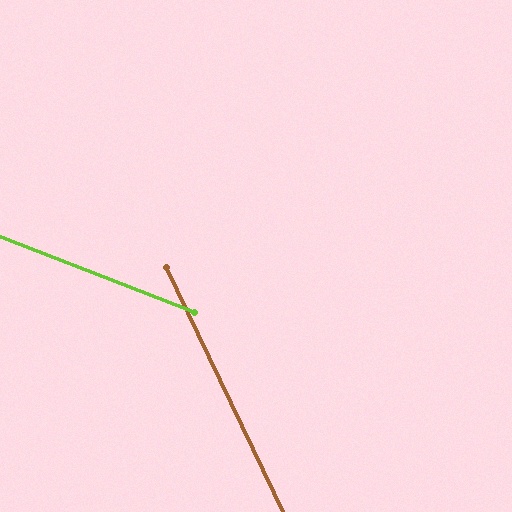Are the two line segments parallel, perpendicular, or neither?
Neither parallel nor perpendicular — they differ by about 43°.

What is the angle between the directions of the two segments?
Approximately 43 degrees.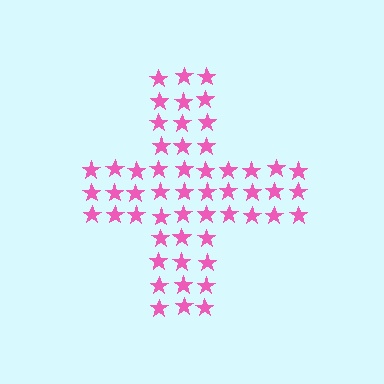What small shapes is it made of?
It is made of small stars.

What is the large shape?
The large shape is a cross.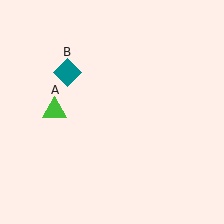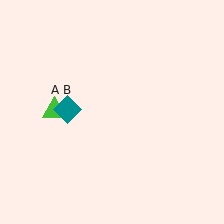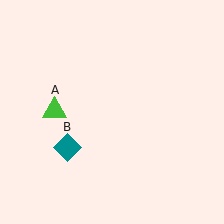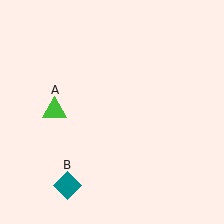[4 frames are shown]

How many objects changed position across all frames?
1 object changed position: teal diamond (object B).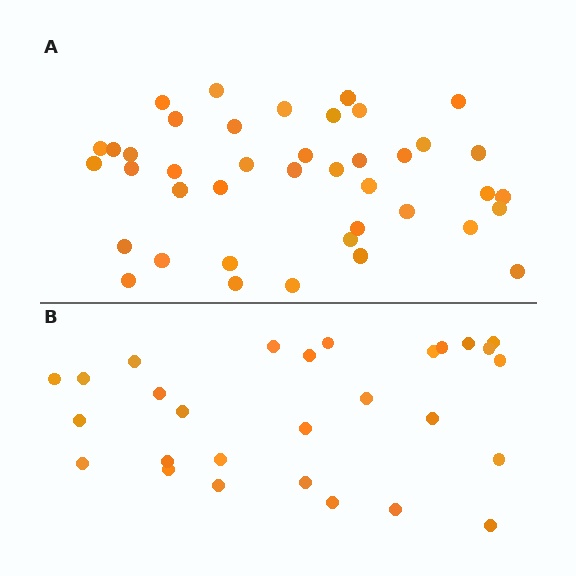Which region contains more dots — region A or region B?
Region A (the top region) has more dots.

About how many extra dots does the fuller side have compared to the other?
Region A has approximately 15 more dots than region B.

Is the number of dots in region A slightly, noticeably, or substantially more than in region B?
Region A has substantially more. The ratio is roughly 1.5 to 1.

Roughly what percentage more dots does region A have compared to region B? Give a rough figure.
About 45% more.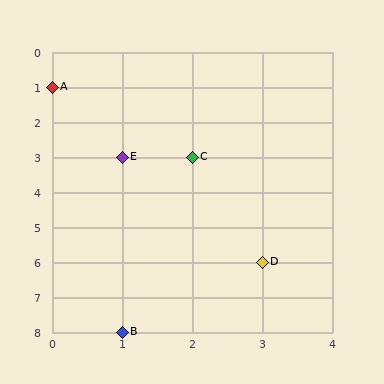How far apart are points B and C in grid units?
Points B and C are 1 column and 5 rows apart (about 5.1 grid units diagonally).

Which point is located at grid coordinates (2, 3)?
Point C is at (2, 3).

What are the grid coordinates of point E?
Point E is at grid coordinates (1, 3).